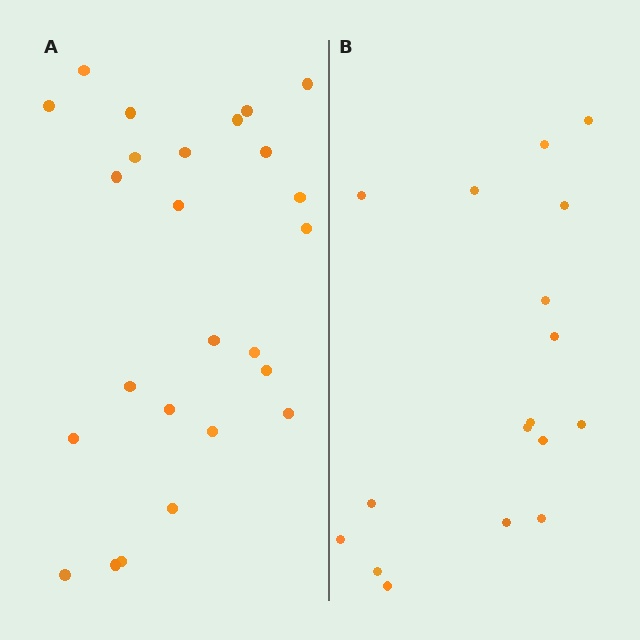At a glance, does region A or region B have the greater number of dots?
Region A (the left region) has more dots.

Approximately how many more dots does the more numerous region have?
Region A has roughly 8 or so more dots than region B.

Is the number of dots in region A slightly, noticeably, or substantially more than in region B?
Region A has substantially more. The ratio is roughly 1.5 to 1.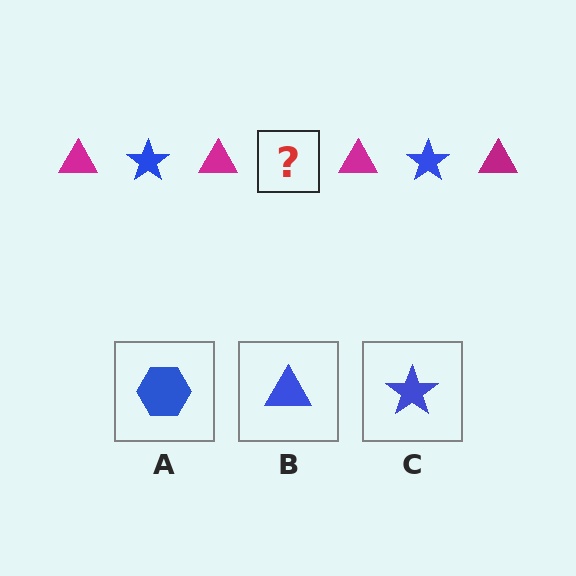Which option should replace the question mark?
Option C.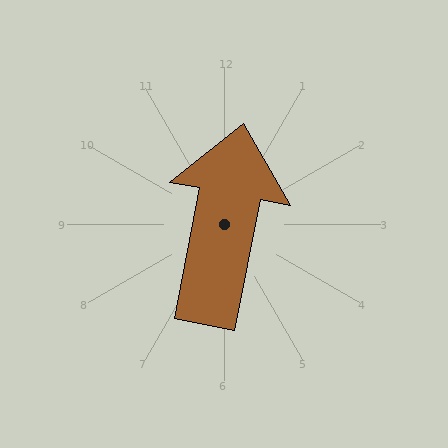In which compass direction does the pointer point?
North.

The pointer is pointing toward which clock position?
Roughly 12 o'clock.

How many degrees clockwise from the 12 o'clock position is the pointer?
Approximately 11 degrees.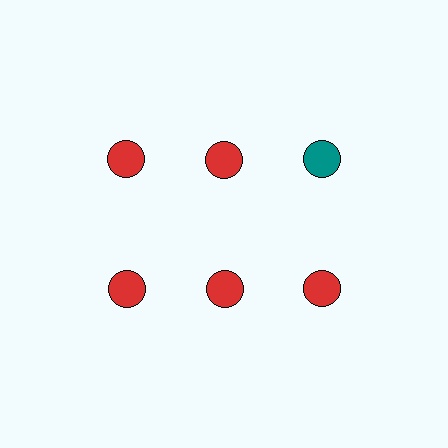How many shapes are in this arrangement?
There are 6 shapes arranged in a grid pattern.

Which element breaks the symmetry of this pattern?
The teal circle in the top row, center column breaks the symmetry. All other shapes are red circles.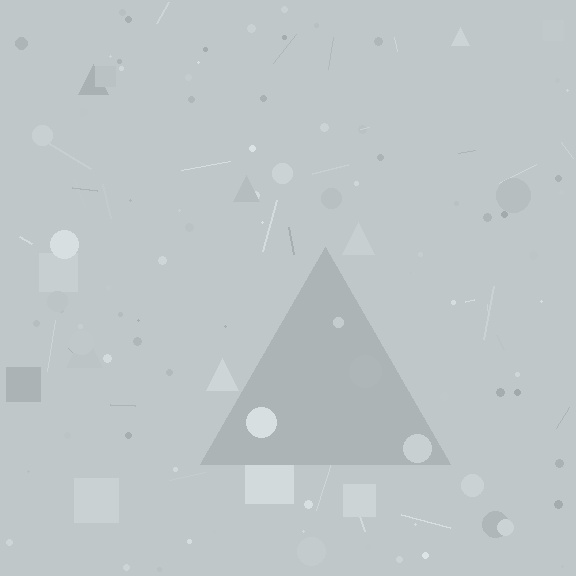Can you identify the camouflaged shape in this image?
The camouflaged shape is a triangle.